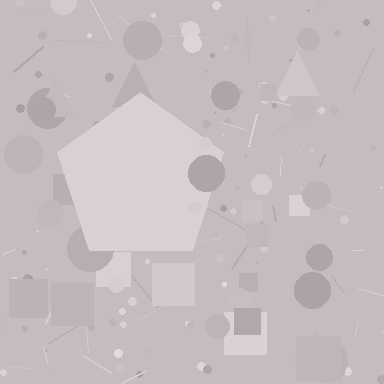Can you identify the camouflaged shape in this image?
The camouflaged shape is a pentagon.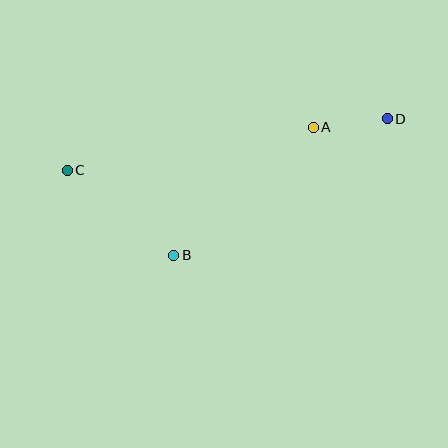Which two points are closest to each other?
Points A and D are closest to each other.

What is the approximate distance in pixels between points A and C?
The distance between A and C is approximately 250 pixels.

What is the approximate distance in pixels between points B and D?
The distance between B and D is approximately 253 pixels.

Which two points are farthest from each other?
Points C and D are farthest from each other.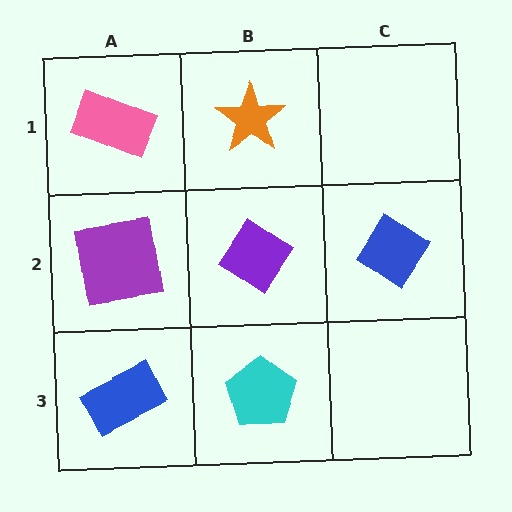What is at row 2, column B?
A purple diamond.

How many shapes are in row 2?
3 shapes.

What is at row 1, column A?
A pink rectangle.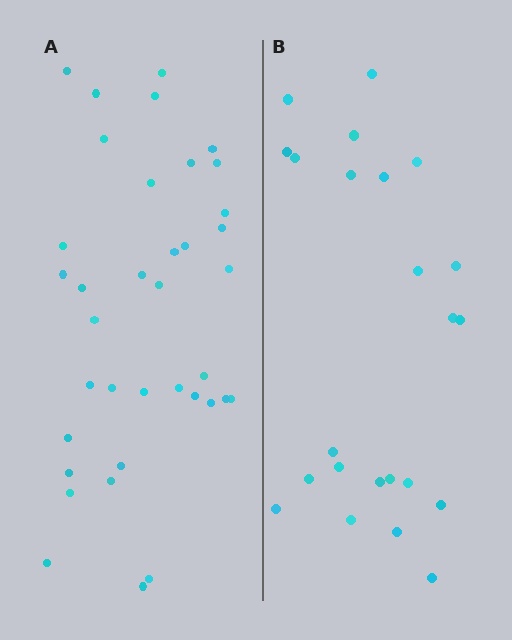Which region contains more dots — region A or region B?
Region A (the left region) has more dots.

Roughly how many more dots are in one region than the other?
Region A has approximately 15 more dots than region B.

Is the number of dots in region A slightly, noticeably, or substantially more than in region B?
Region A has substantially more. The ratio is roughly 1.6 to 1.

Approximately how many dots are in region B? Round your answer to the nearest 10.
About 20 dots. (The exact count is 23, which rounds to 20.)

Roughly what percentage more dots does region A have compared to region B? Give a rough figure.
About 60% more.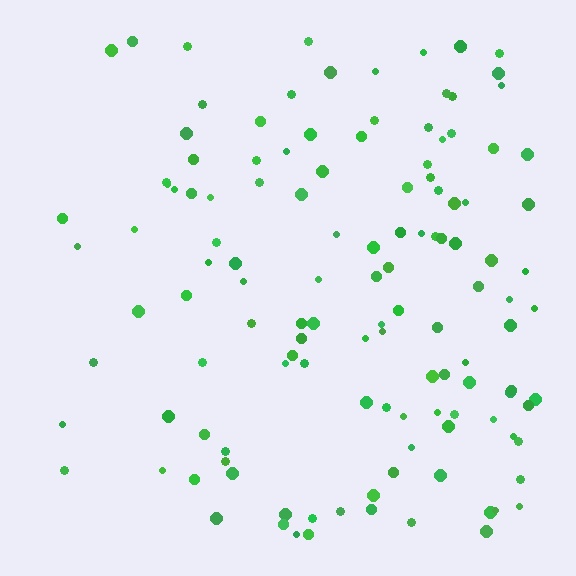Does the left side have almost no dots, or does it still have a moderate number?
Still a moderate number, just noticeably fewer than the right.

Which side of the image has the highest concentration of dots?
The right.